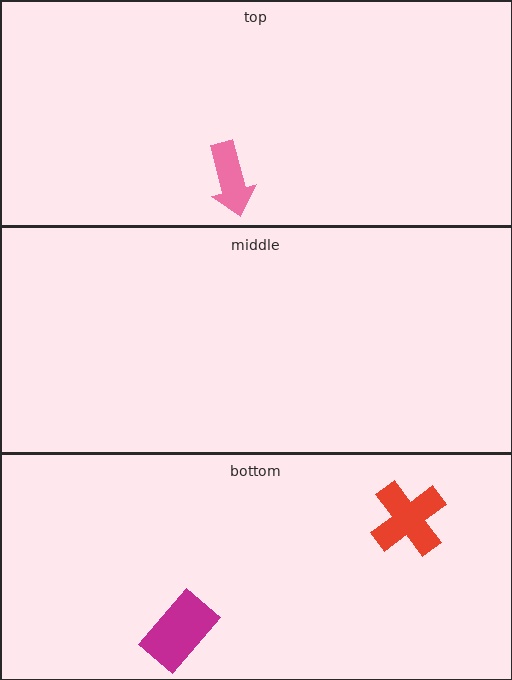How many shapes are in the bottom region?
2.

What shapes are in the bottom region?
The red cross, the magenta rectangle.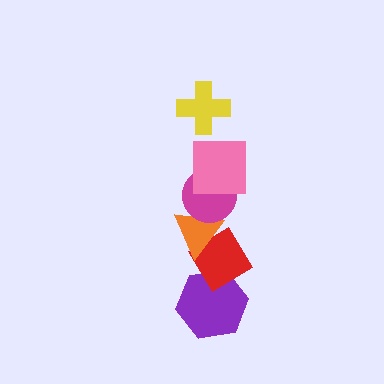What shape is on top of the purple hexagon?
The red diamond is on top of the purple hexagon.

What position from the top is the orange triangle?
The orange triangle is 4th from the top.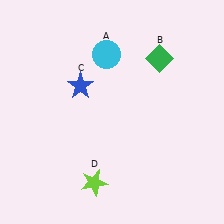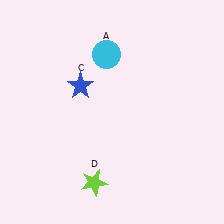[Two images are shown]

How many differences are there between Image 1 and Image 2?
There is 1 difference between the two images.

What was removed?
The green diamond (B) was removed in Image 2.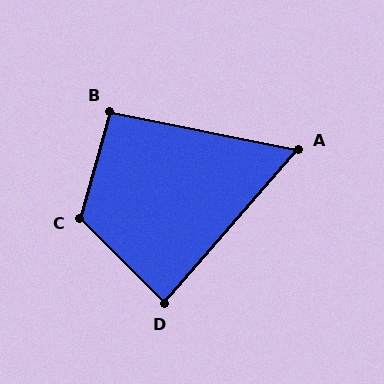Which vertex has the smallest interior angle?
A, at approximately 60 degrees.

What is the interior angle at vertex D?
Approximately 86 degrees (approximately right).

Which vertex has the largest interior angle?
C, at approximately 120 degrees.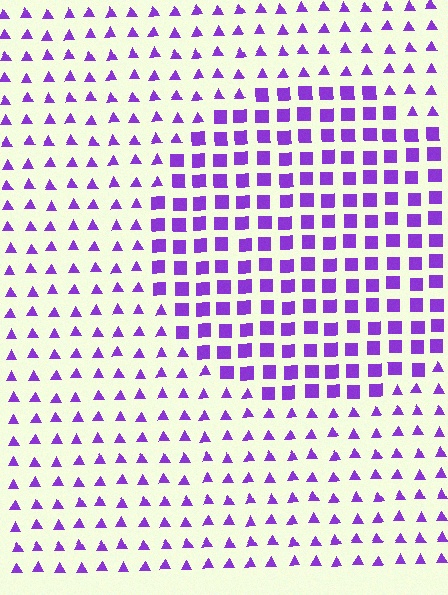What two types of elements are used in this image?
The image uses squares inside the circle region and triangles outside it.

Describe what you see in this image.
The image is filled with small purple elements arranged in a uniform grid. A circle-shaped region contains squares, while the surrounding area contains triangles. The boundary is defined purely by the change in element shape.